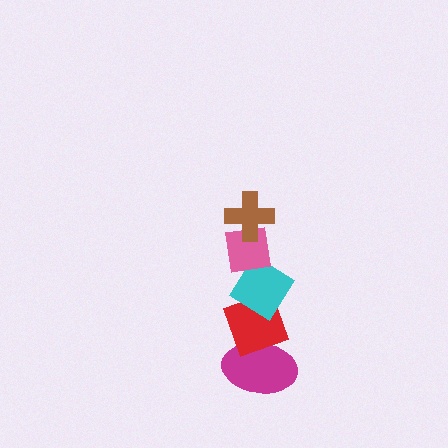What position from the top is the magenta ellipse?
The magenta ellipse is 5th from the top.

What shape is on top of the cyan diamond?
The pink square is on top of the cyan diamond.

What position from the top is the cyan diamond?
The cyan diamond is 3rd from the top.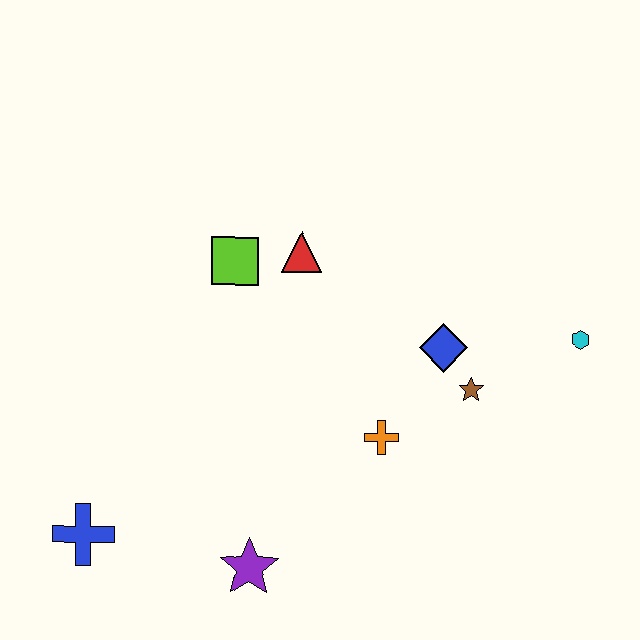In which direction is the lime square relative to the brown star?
The lime square is to the left of the brown star.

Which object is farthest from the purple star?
The cyan hexagon is farthest from the purple star.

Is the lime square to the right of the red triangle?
No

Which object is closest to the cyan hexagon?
The brown star is closest to the cyan hexagon.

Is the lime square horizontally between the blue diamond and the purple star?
No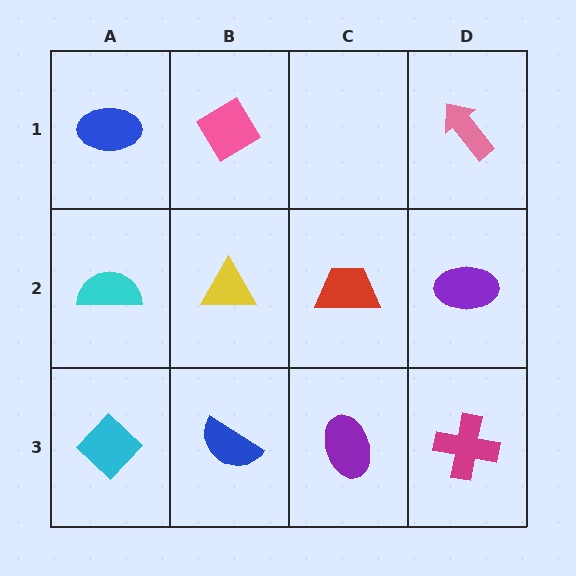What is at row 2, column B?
A yellow triangle.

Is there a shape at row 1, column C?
No, that cell is empty.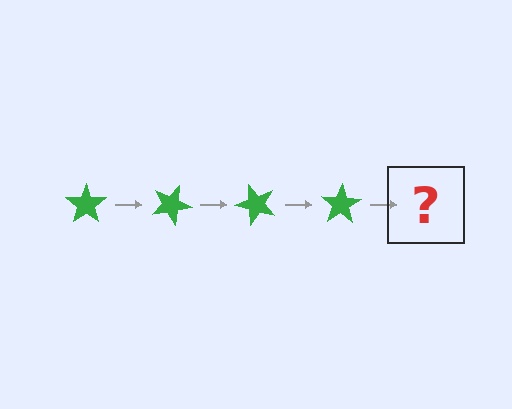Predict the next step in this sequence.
The next step is a green star rotated 100 degrees.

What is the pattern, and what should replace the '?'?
The pattern is that the star rotates 25 degrees each step. The '?' should be a green star rotated 100 degrees.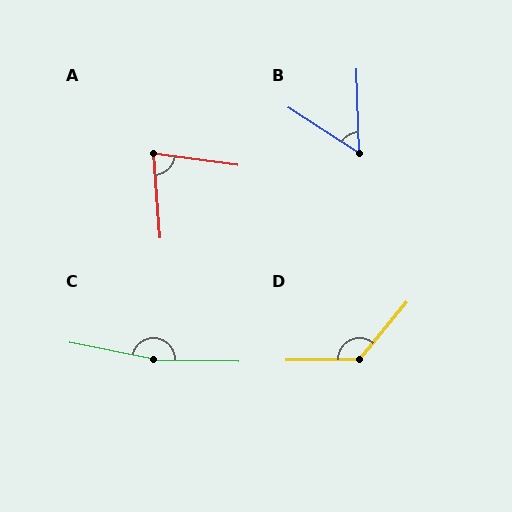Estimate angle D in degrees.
Approximately 130 degrees.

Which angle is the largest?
C, at approximately 170 degrees.